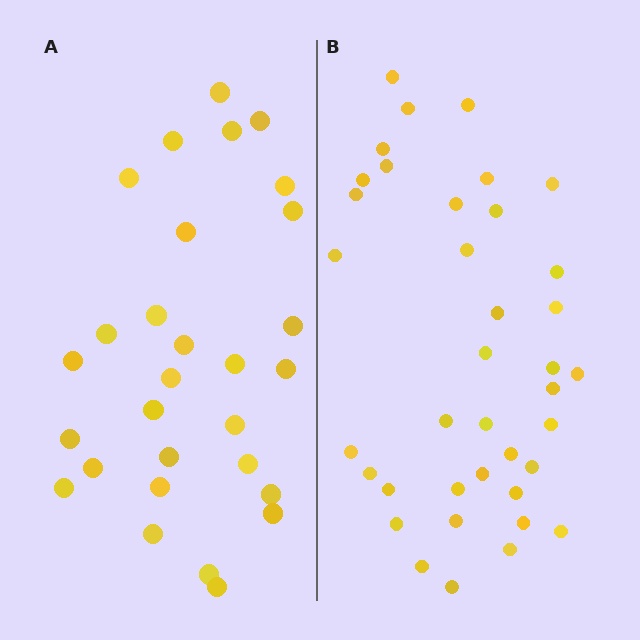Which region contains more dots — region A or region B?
Region B (the right region) has more dots.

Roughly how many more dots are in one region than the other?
Region B has roughly 8 or so more dots than region A.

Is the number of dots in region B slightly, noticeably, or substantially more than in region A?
Region B has noticeably more, but not dramatically so. The ratio is roughly 1.3 to 1.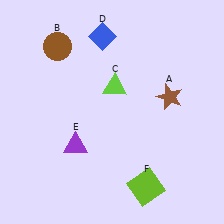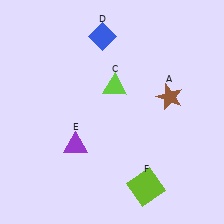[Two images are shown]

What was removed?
The brown circle (B) was removed in Image 2.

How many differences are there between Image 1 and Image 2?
There is 1 difference between the two images.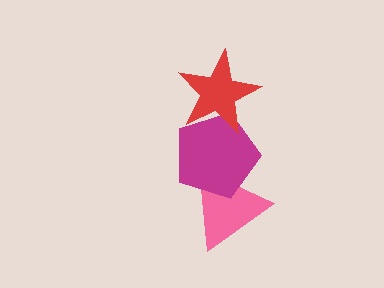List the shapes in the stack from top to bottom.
From top to bottom: the red star, the magenta pentagon, the pink triangle.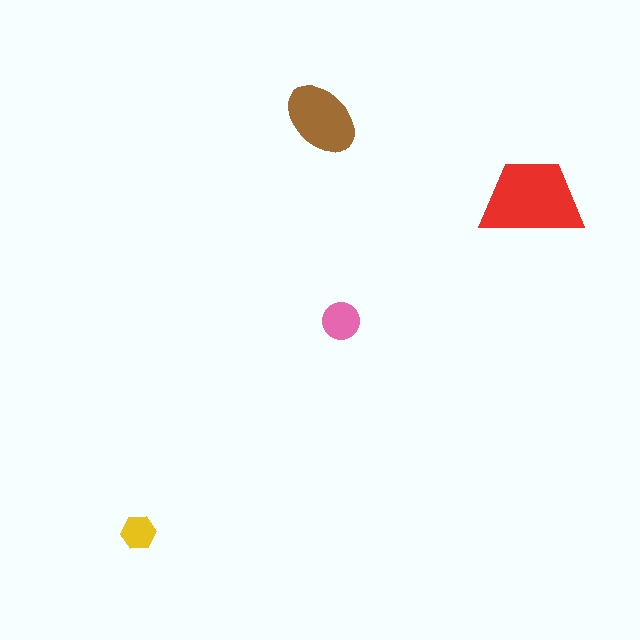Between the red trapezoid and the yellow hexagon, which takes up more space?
The red trapezoid.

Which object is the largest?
The red trapezoid.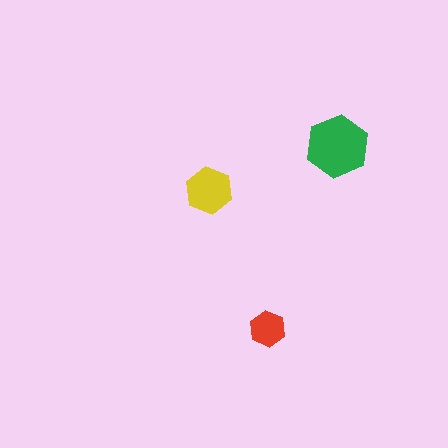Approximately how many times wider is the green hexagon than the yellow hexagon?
About 1.5 times wider.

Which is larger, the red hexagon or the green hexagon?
The green one.